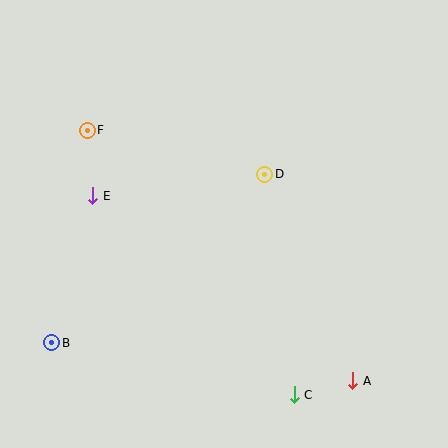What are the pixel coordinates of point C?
Point C is at (294, 395).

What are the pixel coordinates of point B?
Point B is at (52, 343).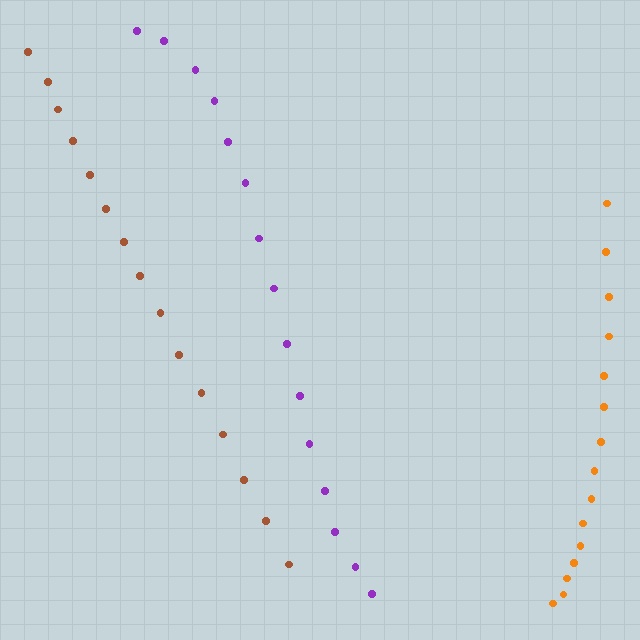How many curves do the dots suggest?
There are 3 distinct paths.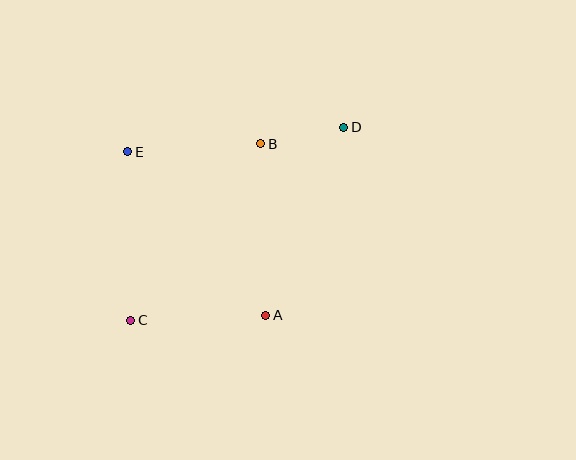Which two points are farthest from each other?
Points C and D are farthest from each other.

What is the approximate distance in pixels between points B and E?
The distance between B and E is approximately 133 pixels.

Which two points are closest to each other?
Points B and D are closest to each other.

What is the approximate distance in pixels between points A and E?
The distance between A and E is approximately 214 pixels.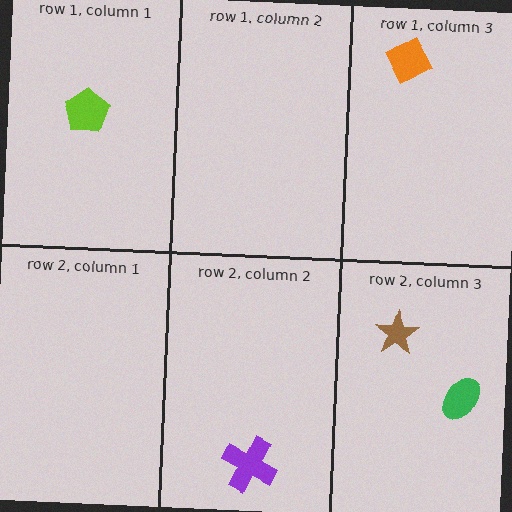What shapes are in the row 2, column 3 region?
The green ellipse, the brown star.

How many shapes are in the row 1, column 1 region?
1.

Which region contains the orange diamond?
The row 1, column 3 region.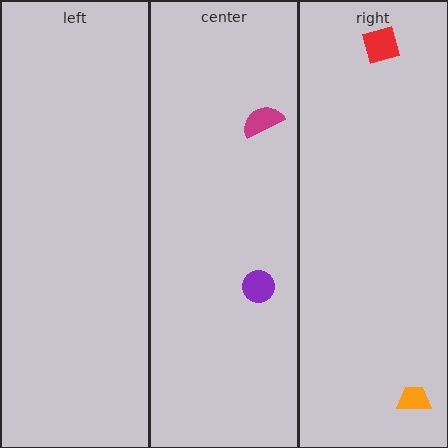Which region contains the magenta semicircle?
The center region.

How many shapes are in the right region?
2.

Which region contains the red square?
The right region.